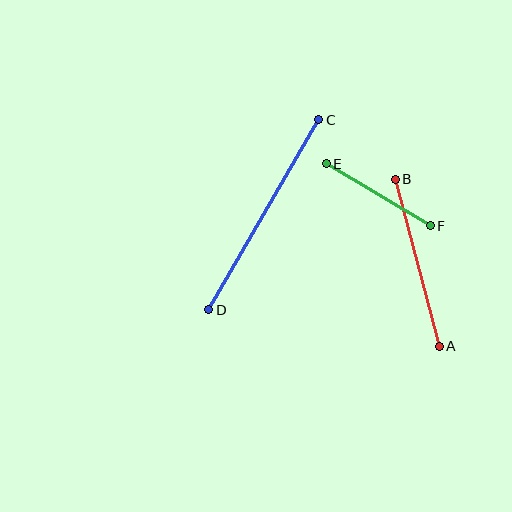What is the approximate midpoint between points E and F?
The midpoint is at approximately (378, 195) pixels.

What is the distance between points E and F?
The distance is approximately 121 pixels.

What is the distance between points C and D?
The distance is approximately 219 pixels.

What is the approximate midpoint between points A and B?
The midpoint is at approximately (417, 263) pixels.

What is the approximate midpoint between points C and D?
The midpoint is at approximately (264, 215) pixels.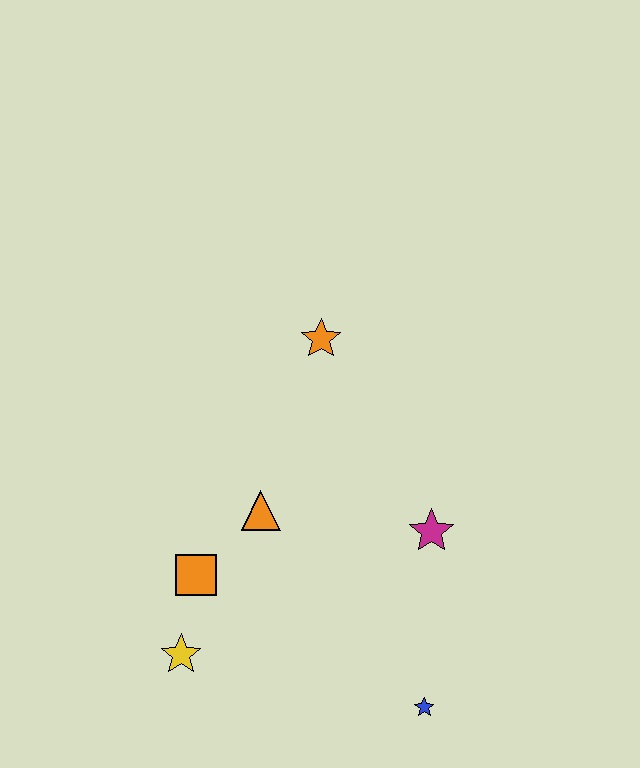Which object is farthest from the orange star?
The blue star is farthest from the orange star.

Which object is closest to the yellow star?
The orange square is closest to the yellow star.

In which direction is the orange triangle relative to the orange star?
The orange triangle is below the orange star.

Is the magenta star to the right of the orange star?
Yes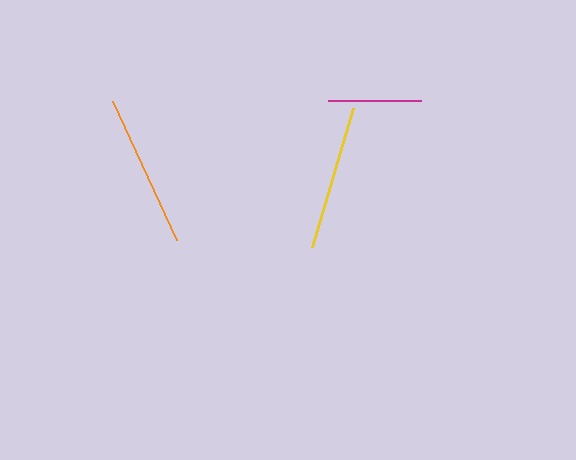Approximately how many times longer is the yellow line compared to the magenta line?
The yellow line is approximately 1.6 times the length of the magenta line.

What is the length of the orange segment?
The orange segment is approximately 153 pixels long.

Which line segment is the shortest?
The magenta line is the shortest at approximately 94 pixels.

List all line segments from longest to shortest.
From longest to shortest: orange, yellow, magenta.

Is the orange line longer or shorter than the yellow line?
The orange line is longer than the yellow line.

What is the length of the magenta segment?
The magenta segment is approximately 94 pixels long.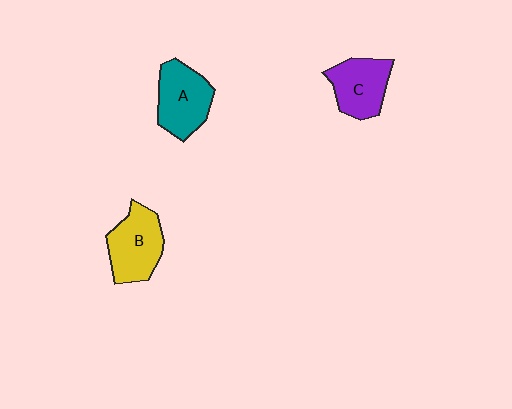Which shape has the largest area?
Shape B (yellow).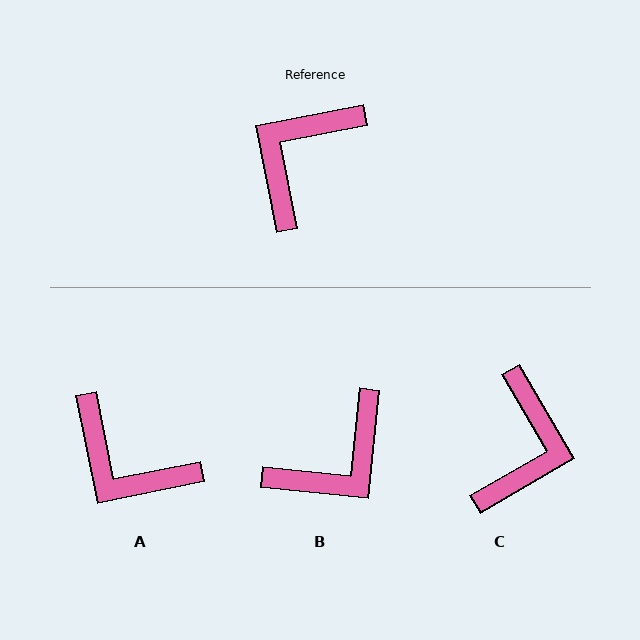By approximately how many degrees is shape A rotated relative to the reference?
Approximately 90 degrees counter-clockwise.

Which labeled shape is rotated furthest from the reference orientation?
B, about 163 degrees away.